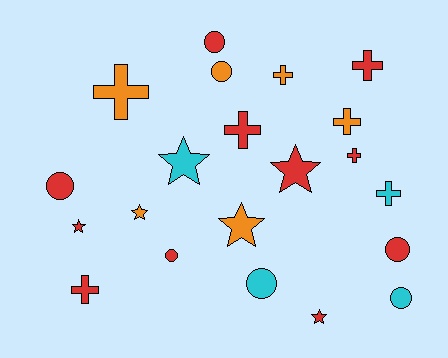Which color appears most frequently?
Red, with 11 objects.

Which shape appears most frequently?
Cross, with 8 objects.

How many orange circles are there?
There is 1 orange circle.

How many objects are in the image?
There are 21 objects.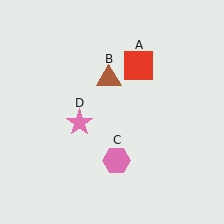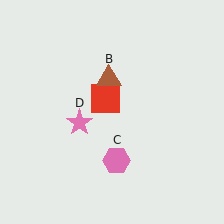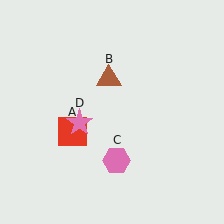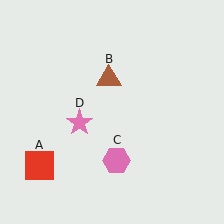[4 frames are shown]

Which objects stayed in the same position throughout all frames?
Brown triangle (object B) and pink hexagon (object C) and pink star (object D) remained stationary.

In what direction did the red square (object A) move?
The red square (object A) moved down and to the left.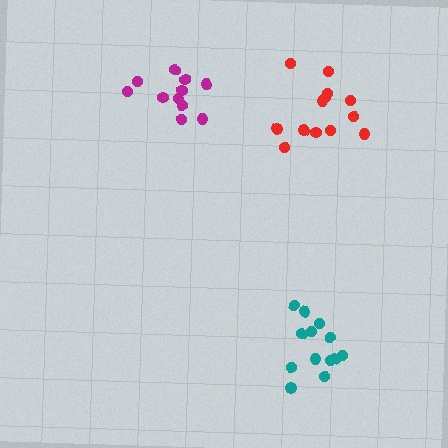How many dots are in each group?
Group 1: 11 dots, Group 2: 13 dots, Group 3: 13 dots (37 total).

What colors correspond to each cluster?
The clusters are colored: magenta, red, teal.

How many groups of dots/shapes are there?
There are 3 groups.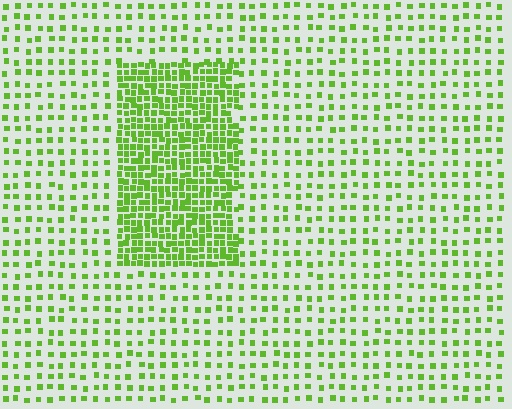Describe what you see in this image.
The image contains small lime elements arranged at two different densities. A rectangle-shaped region is visible where the elements are more densely packed than the surrounding area.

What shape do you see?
I see a rectangle.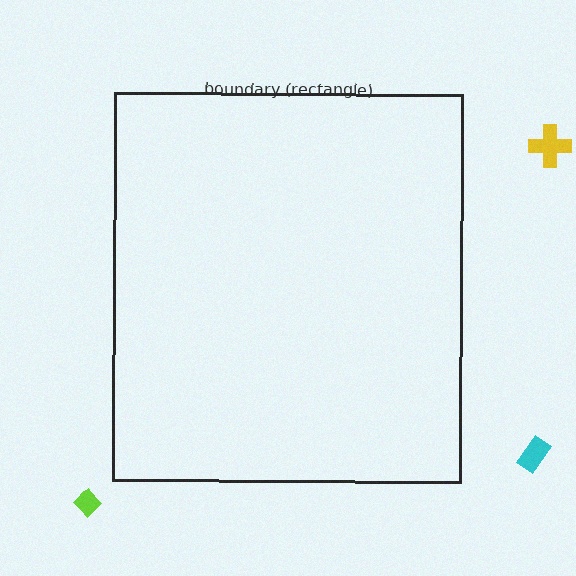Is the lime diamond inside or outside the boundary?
Outside.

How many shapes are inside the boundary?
0 inside, 3 outside.